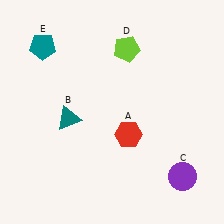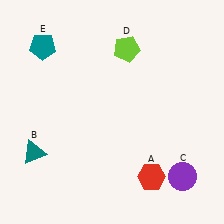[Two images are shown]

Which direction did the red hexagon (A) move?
The red hexagon (A) moved down.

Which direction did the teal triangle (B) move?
The teal triangle (B) moved down.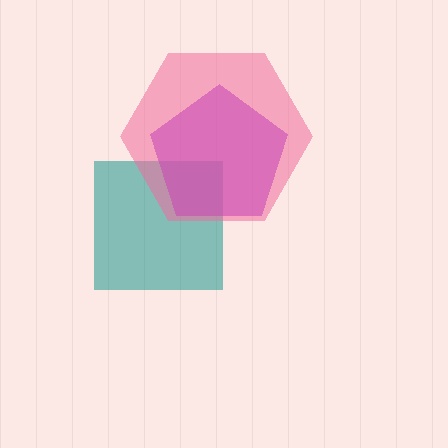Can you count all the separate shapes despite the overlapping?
Yes, there are 3 separate shapes.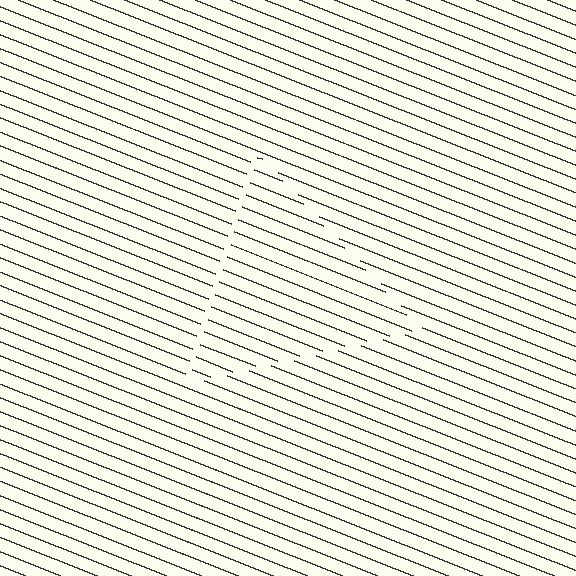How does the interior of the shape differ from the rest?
The interior of the shape contains the same grating, shifted by half a period — the contour is defined by the phase discontinuity where line-ends from the inner and outer gratings abut.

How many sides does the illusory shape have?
3 sides — the line-ends trace a triangle.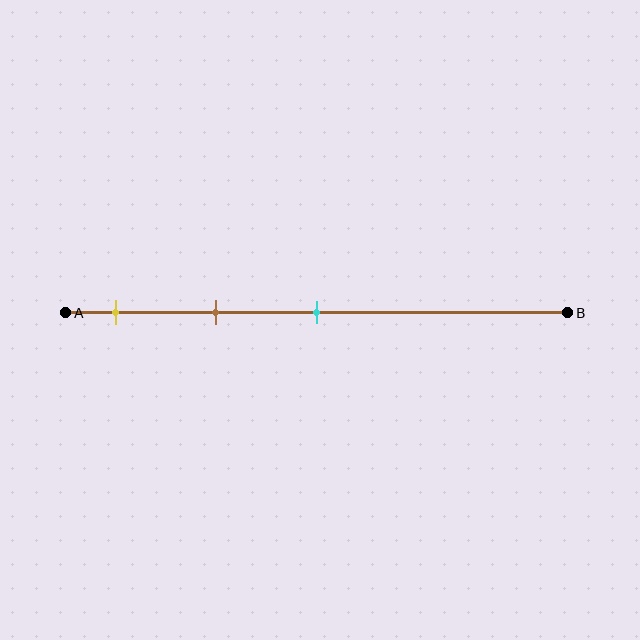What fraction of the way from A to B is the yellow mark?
The yellow mark is approximately 10% (0.1) of the way from A to B.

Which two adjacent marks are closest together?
The yellow and brown marks are the closest adjacent pair.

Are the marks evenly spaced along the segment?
Yes, the marks are approximately evenly spaced.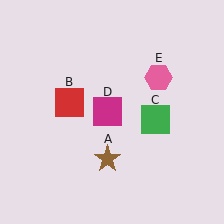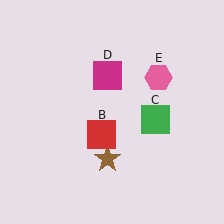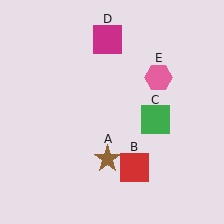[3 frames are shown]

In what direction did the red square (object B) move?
The red square (object B) moved down and to the right.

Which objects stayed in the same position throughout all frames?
Brown star (object A) and green square (object C) and pink hexagon (object E) remained stationary.